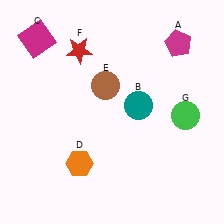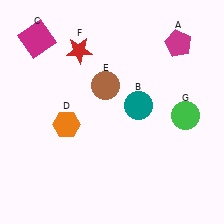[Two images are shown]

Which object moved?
The orange hexagon (D) moved up.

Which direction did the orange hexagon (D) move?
The orange hexagon (D) moved up.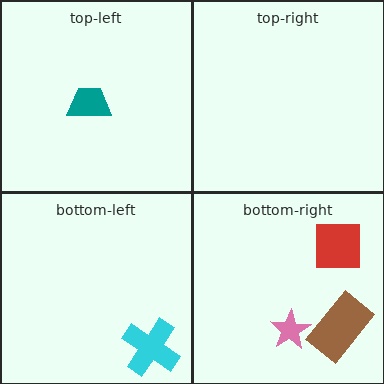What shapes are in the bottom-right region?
The red square, the pink star, the brown rectangle.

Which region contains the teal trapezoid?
The top-left region.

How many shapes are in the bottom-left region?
1.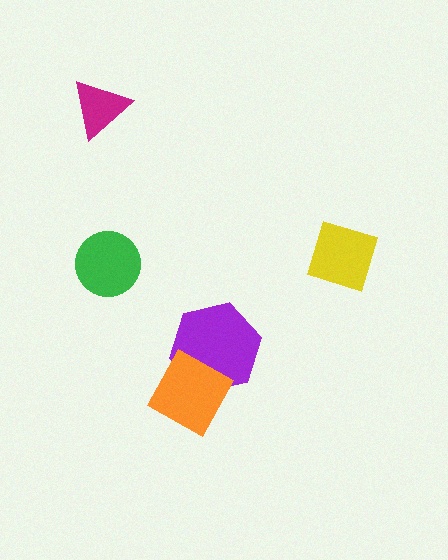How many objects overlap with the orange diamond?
1 object overlaps with the orange diamond.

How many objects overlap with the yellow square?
0 objects overlap with the yellow square.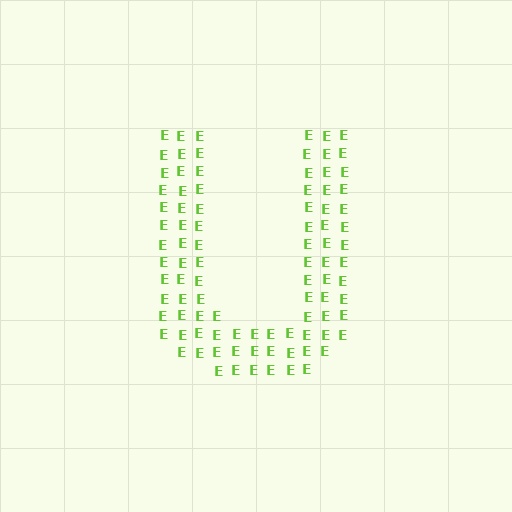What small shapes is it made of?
It is made of small letter E's.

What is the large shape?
The large shape is the letter U.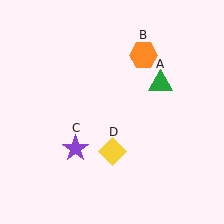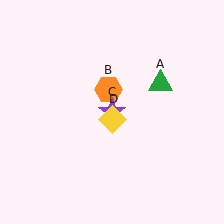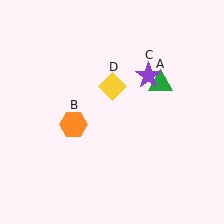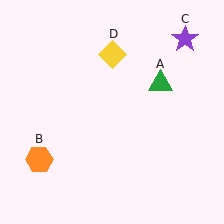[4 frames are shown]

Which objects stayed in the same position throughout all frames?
Green triangle (object A) remained stationary.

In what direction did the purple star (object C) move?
The purple star (object C) moved up and to the right.